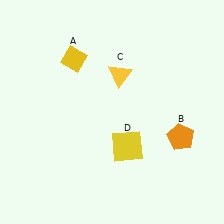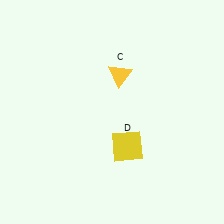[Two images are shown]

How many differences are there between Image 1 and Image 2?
There are 2 differences between the two images.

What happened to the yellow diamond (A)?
The yellow diamond (A) was removed in Image 2. It was in the top-left area of Image 1.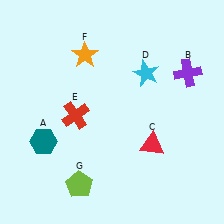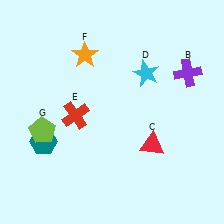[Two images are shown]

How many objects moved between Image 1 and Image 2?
1 object moved between the two images.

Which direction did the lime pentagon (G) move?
The lime pentagon (G) moved up.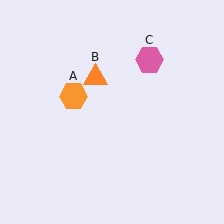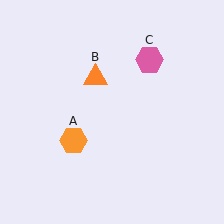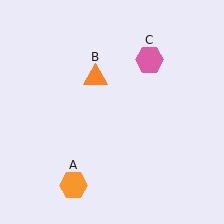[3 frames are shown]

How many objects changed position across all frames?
1 object changed position: orange hexagon (object A).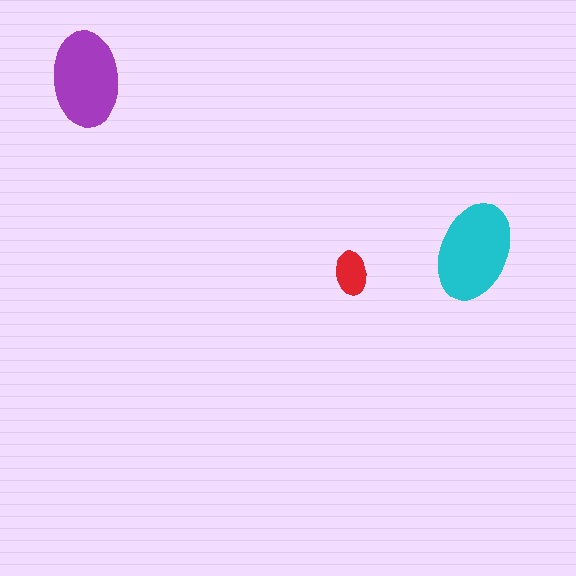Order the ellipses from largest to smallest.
the cyan one, the purple one, the red one.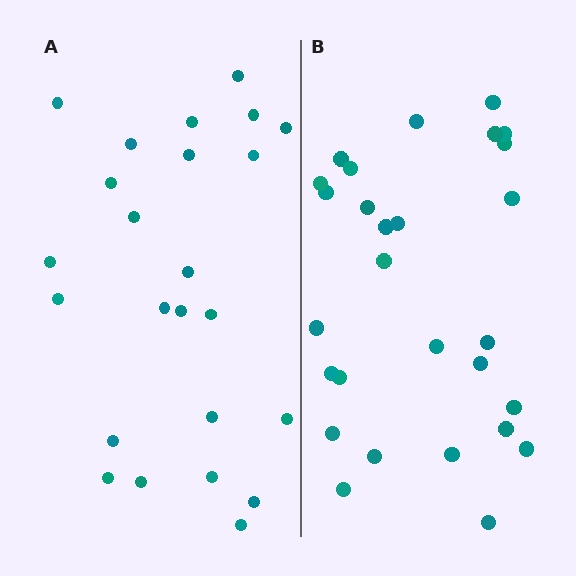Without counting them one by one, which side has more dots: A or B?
Region B (the right region) has more dots.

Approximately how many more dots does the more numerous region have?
Region B has about 4 more dots than region A.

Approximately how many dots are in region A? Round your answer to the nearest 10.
About 20 dots. (The exact count is 24, which rounds to 20.)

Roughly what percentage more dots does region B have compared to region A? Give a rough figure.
About 15% more.